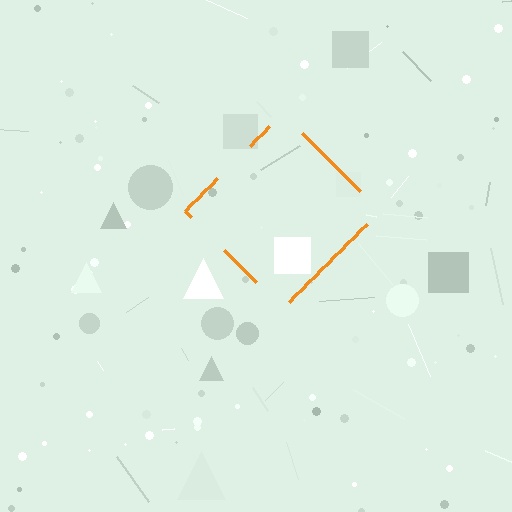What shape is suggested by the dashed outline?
The dashed outline suggests a diamond.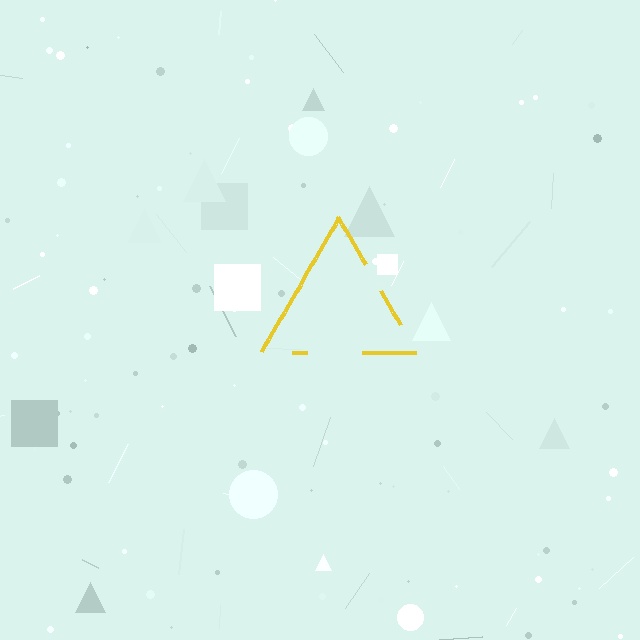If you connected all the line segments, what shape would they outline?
They would outline a triangle.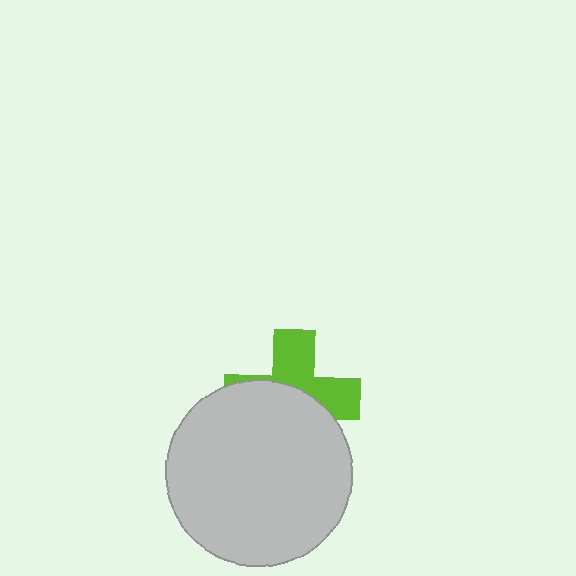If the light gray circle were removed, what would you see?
You would see the complete lime cross.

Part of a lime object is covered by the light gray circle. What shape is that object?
It is a cross.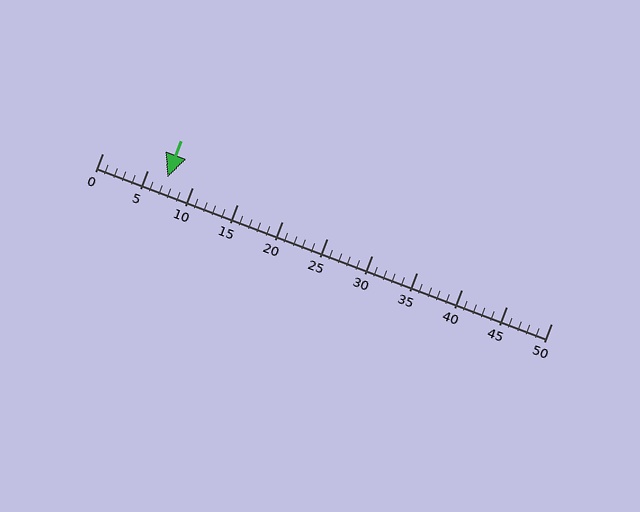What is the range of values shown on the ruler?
The ruler shows values from 0 to 50.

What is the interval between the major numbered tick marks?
The major tick marks are spaced 5 units apart.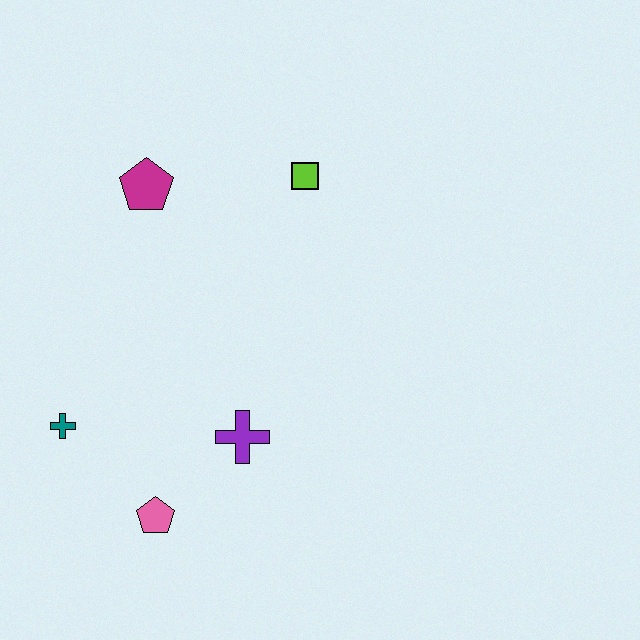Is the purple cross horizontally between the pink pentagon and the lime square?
Yes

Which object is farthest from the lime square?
The pink pentagon is farthest from the lime square.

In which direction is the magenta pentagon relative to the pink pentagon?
The magenta pentagon is above the pink pentagon.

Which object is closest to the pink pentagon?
The purple cross is closest to the pink pentagon.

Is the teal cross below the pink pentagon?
No